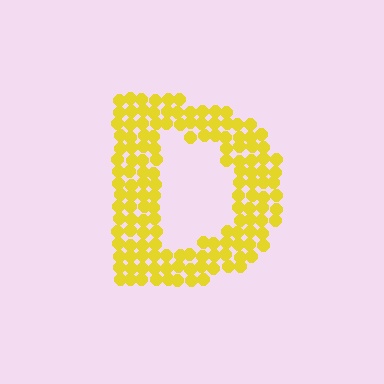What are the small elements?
The small elements are circles.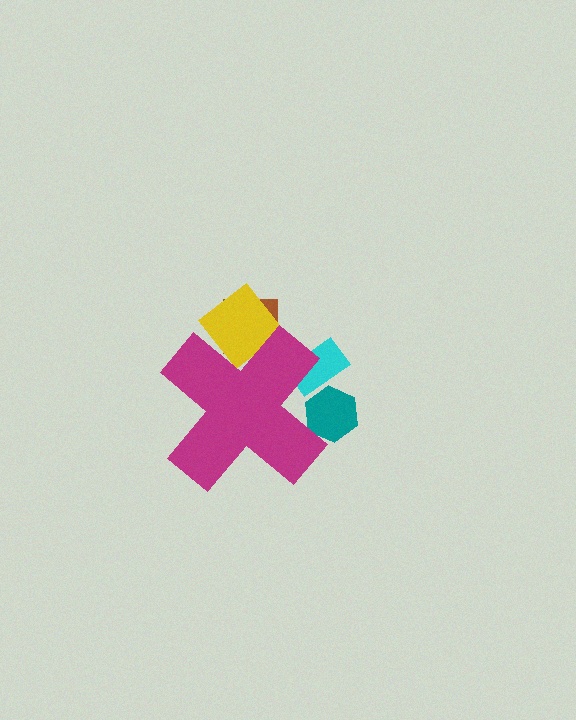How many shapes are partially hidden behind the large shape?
4 shapes are partially hidden.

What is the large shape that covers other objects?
A magenta cross.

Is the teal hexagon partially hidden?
Yes, the teal hexagon is partially hidden behind the magenta cross.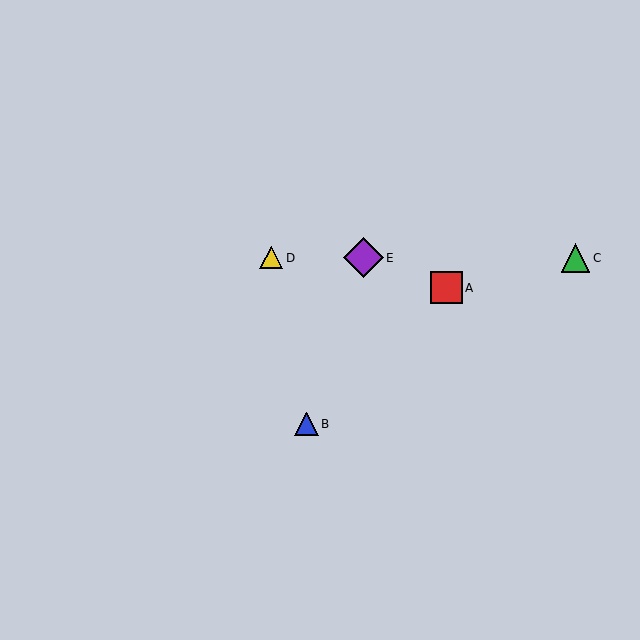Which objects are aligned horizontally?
Objects C, D, E are aligned horizontally.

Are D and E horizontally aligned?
Yes, both are at y≈258.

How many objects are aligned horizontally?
3 objects (C, D, E) are aligned horizontally.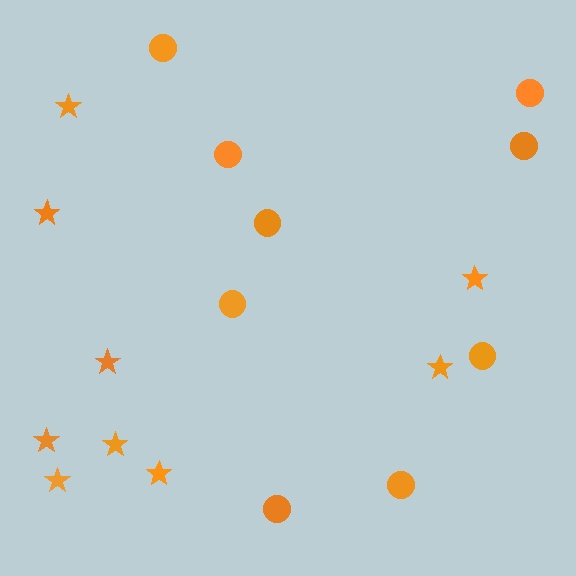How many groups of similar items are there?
There are 2 groups: one group of circles (9) and one group of stars (9).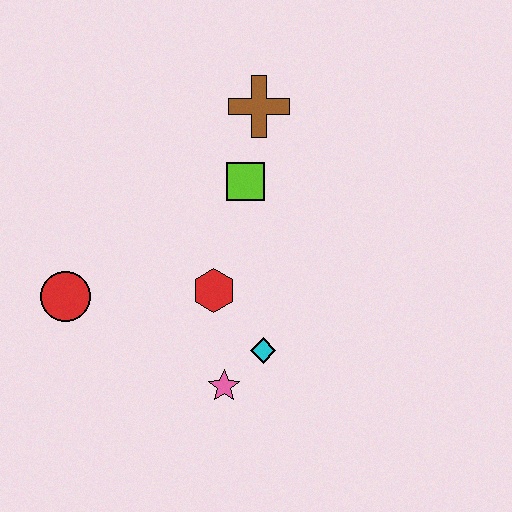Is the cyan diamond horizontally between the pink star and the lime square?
No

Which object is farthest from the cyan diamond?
The brown cross is farthest from the cyan diamond.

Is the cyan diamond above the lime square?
No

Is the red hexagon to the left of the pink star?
Yes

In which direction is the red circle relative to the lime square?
The red circle is to the left of the lime square.